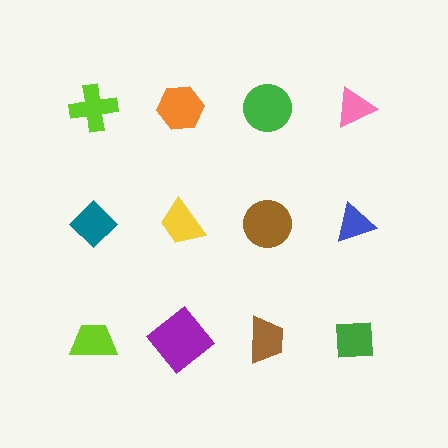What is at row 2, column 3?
A brown circle.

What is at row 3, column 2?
A purple diamond.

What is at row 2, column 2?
A yellow trapezoid.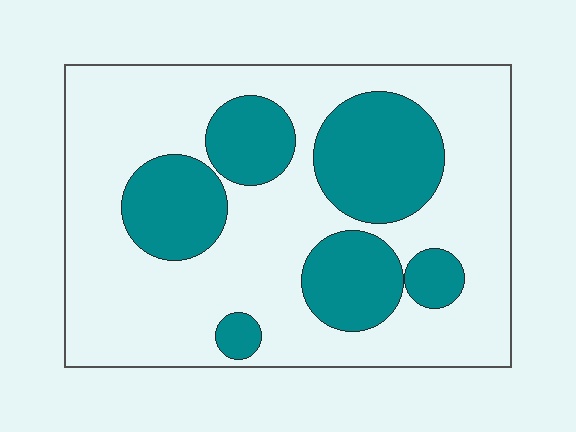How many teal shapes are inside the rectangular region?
6.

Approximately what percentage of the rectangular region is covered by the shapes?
Approximately 30%.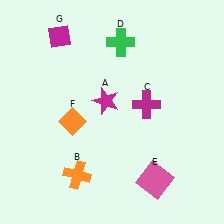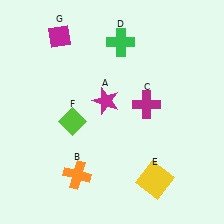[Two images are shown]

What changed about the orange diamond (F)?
In Image 1, F is orange. In Image 2, it changed to lime.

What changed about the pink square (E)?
In Image 1, E is pink. In Image 2, it changed to yellow.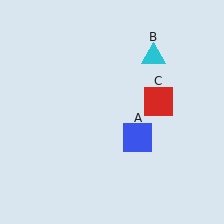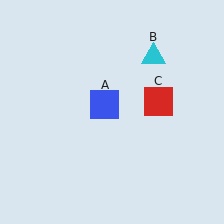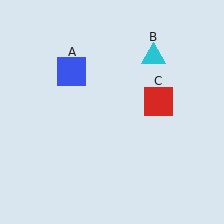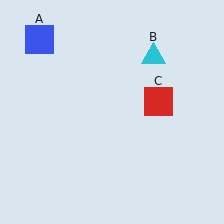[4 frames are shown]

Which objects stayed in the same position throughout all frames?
Cyan triangle (object B) and red square (object C) remained stationary.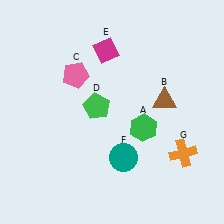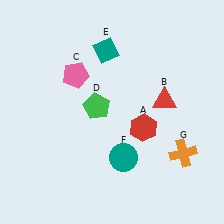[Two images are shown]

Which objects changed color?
A changed from green to red. B changed from brown to red. E changed from magenta to teal.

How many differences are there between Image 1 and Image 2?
There are 3 differences between the two images.